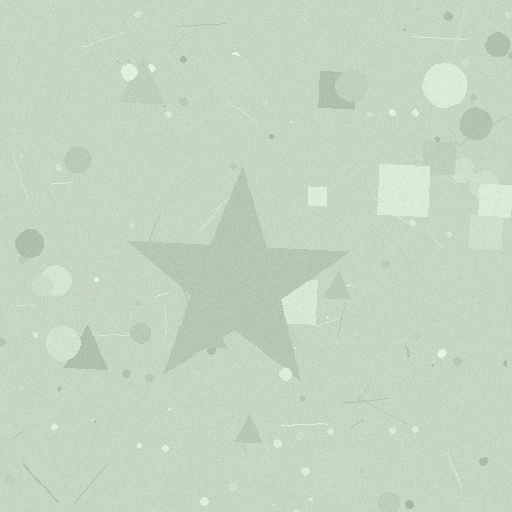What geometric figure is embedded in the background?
A star is embedded in the background.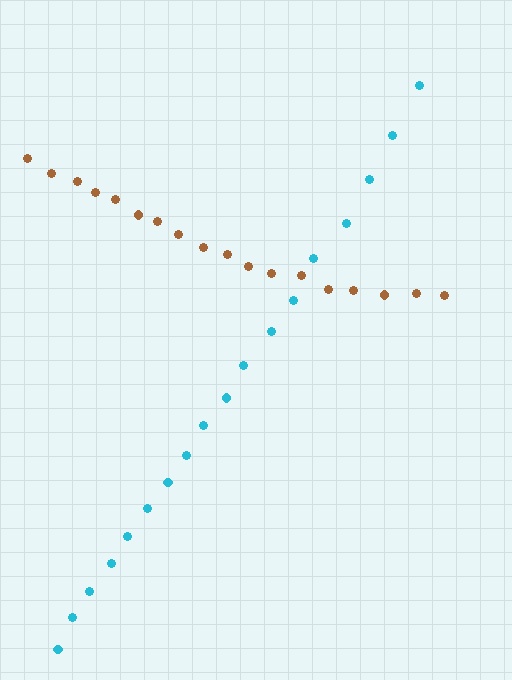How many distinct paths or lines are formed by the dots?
There are 2 distinct paths.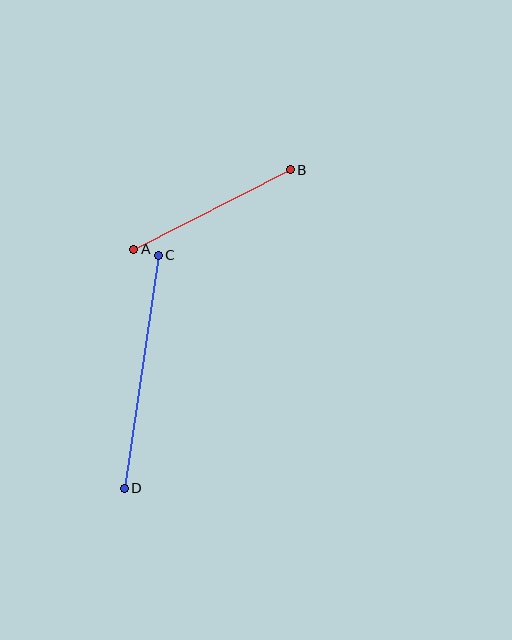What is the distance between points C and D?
The distance is approximately 236 pixels.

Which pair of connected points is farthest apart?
Points C and D are farthest apart.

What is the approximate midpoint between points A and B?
The midpoint is at approximately (212, 209) pixels.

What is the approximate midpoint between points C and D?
The midpoint is at approximately (141, 372) pixels.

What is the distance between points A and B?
The distance is approximately 176 pixels.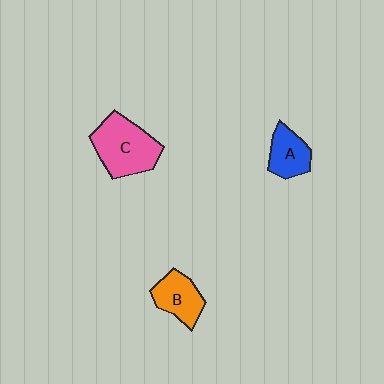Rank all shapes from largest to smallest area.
From largest to smallest: C (pink), B (orange), A (blue).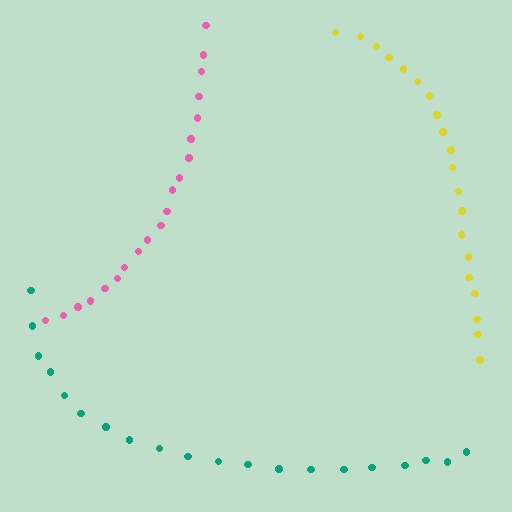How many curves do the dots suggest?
There are 3 distinct paths.